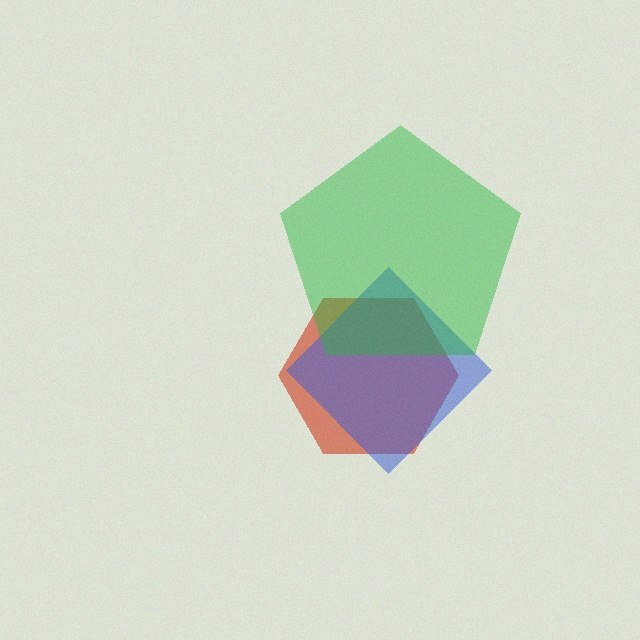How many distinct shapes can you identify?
There are 3 distinct shapes: a red hexagon, a blue diamond, a green pentagon.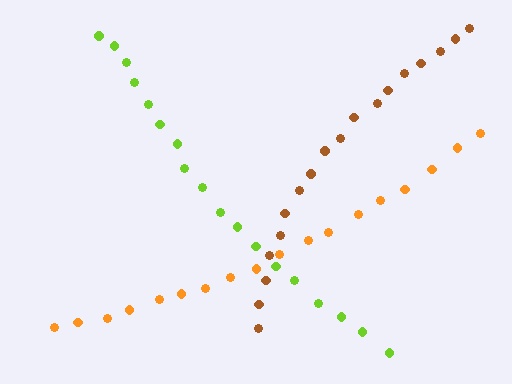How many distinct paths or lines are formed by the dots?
There are 3 distinct paths.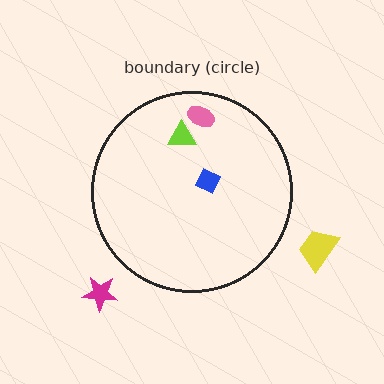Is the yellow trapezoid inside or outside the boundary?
Outside.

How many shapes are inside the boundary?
3 inside, 2 outside.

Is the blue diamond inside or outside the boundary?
Inside.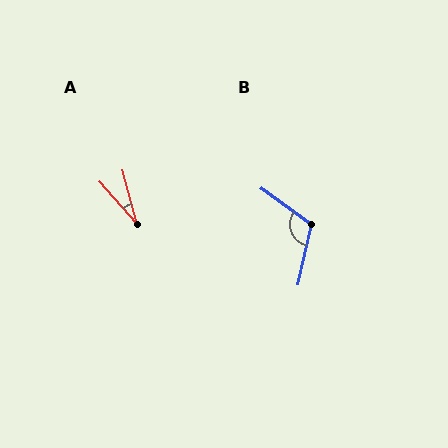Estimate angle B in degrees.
Approximately 114 degrees.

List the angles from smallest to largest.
A (26°), B (114°).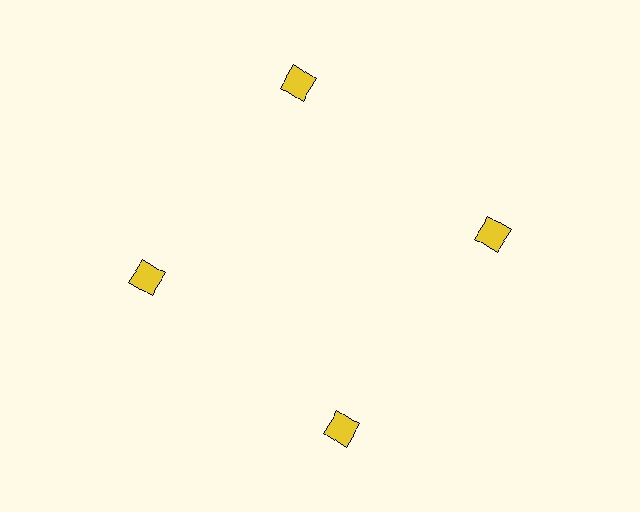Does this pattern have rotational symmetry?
Yes, this pattern has 4-fold rotational symmetry. It looks the same after rotating 90 degrees around the center.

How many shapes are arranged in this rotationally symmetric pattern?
There are 4 shapes, arranged in 4 groups of 1.